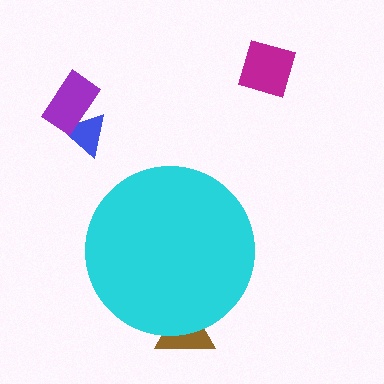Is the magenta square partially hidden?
No, the magenta square is fully visible.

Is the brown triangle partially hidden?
Yes, the brown triangle is partially hidden behind the cyan circle.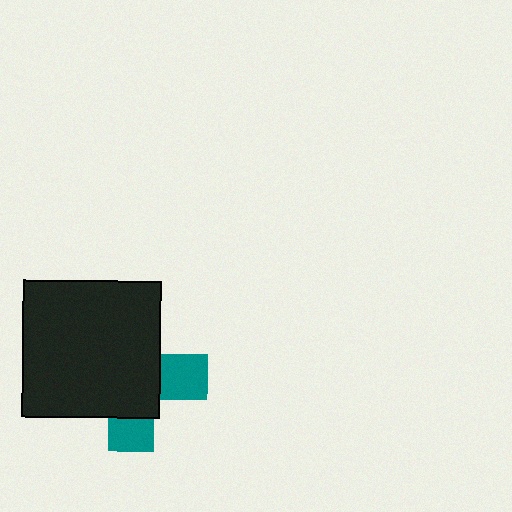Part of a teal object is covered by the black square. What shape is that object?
It is a cross.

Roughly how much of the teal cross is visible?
A small part of it is visible (roughly 32%).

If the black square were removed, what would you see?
You would see the complete teal cross.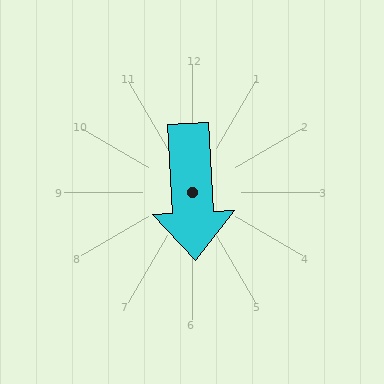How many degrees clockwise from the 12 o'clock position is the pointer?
Approximately 177 degrees.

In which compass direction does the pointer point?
South.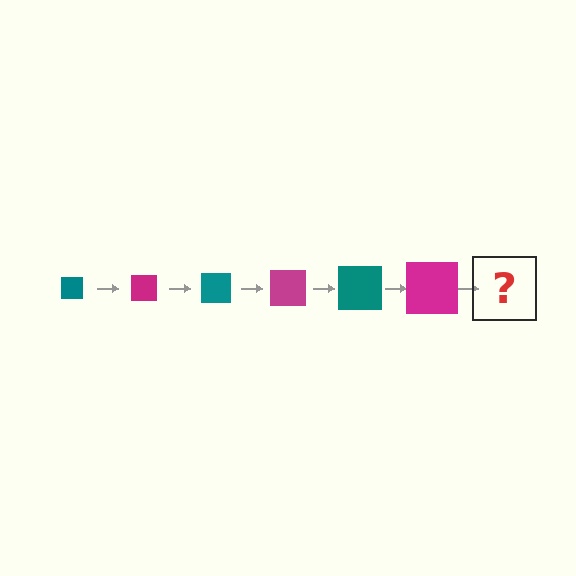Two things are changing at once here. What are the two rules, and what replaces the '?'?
The two rules are that the square grows larger each step and the color cycles through teal and magenta. The '?' should be a teal square, larger than the previous one.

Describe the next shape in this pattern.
It should be a teal square, larger than the previous one.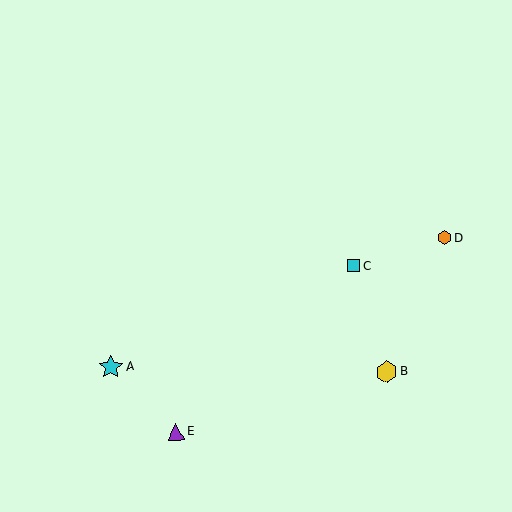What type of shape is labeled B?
Shape B is a yellow hexagon.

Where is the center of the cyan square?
The center of the cyan square is at (354, 266).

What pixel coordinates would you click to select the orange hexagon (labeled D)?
Click at (444, 238) to select the orange hexagon D.